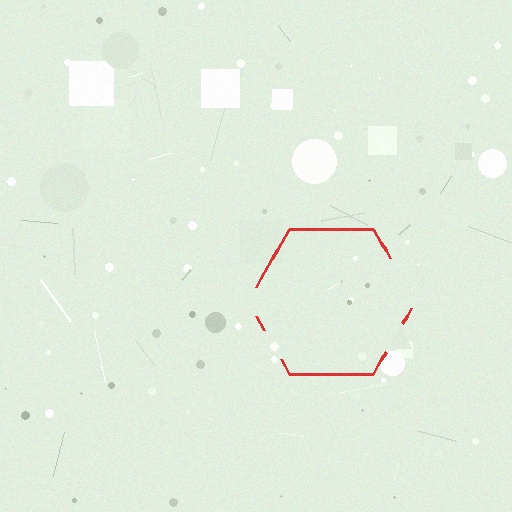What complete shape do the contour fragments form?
The contour fragments form a hexagon.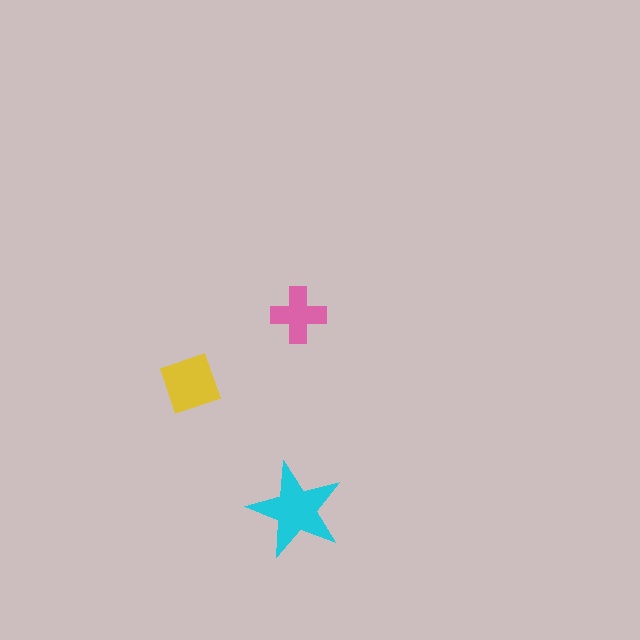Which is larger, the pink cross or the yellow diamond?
The yellow diamond.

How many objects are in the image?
There are 3 objects in the image.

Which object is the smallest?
The pink cross.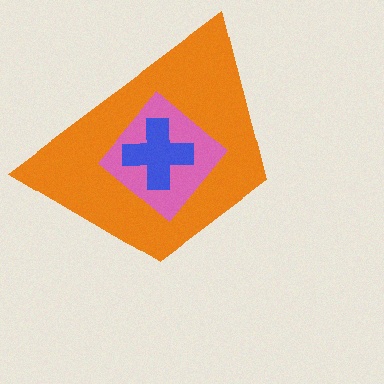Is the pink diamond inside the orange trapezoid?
Yes.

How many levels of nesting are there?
3.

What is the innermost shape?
The blue cross.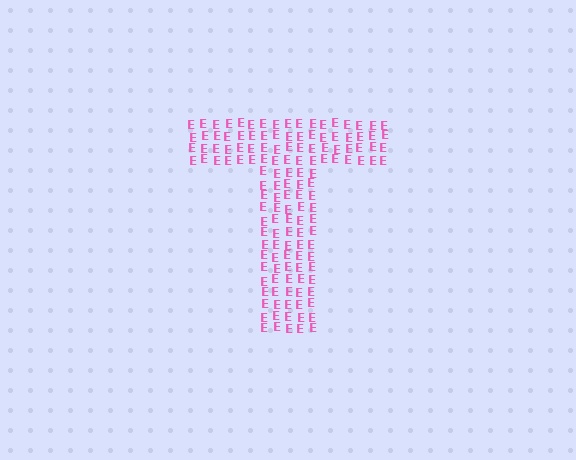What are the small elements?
The small elements are letter E's.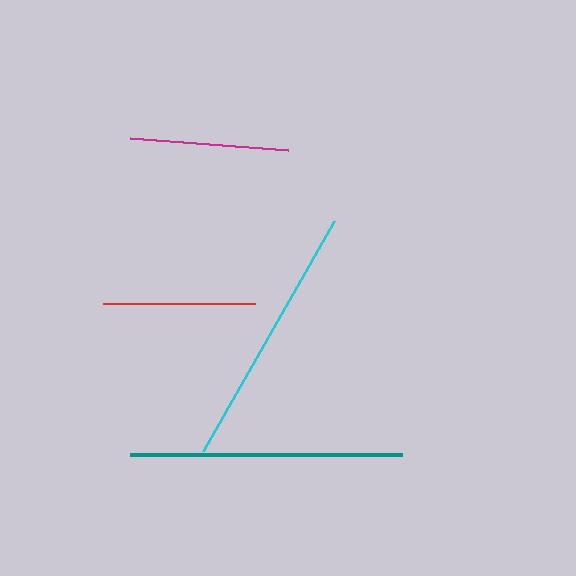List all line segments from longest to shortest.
From longest to shortest: teal, cyan, magenta, red.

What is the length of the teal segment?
The teal segment is approximately 272 pixels long.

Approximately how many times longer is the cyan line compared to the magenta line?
The cyan line is approximately 1.7 times the length of the magenta line.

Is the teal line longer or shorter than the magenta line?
The teal line is longer than the magenta line.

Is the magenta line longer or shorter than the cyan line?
The cyan line is longer than the magenta line.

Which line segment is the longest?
The teal line is the longest at approximately 272 pixels.